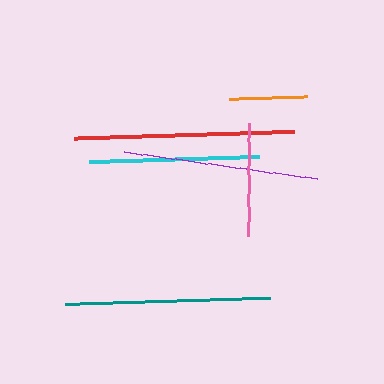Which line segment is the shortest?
The orange line is the shortest at approximately 78 pixels.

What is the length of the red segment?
The red segment is approximately 221 pixels long.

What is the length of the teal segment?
The teal segment is approximately 205 pixels long.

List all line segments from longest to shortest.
From longest to shortest: red, teal, purple, cyan, pink, orange.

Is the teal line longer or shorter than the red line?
The red line is longer than the teal line.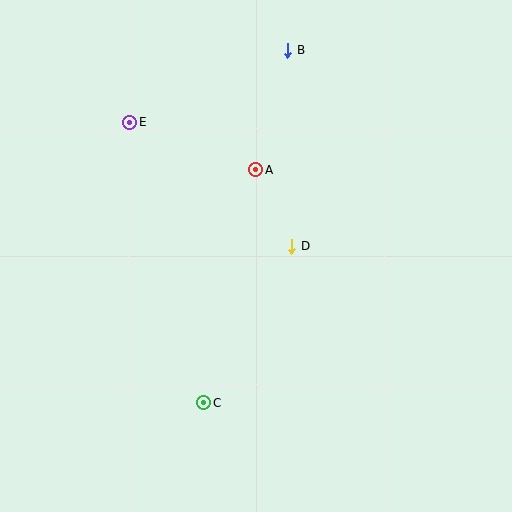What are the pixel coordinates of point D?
Point D is at (292, 246).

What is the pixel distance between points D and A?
The distance between D and A is 84 pixels.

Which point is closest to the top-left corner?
Point E is closest to the top-left corner.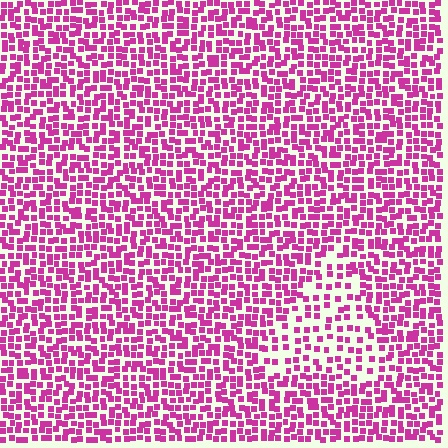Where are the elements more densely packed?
The elements are more densely packed outside the triangle boundary.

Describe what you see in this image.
The image contains small magenta elements arranged at two different densities. A triangle-shaped region is visible where the elements are less densely packed than the surrounding area.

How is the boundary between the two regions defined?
The boundary is defined by a change in element density (approximately 1.9x ratio). All elements are the same color, size, and shape.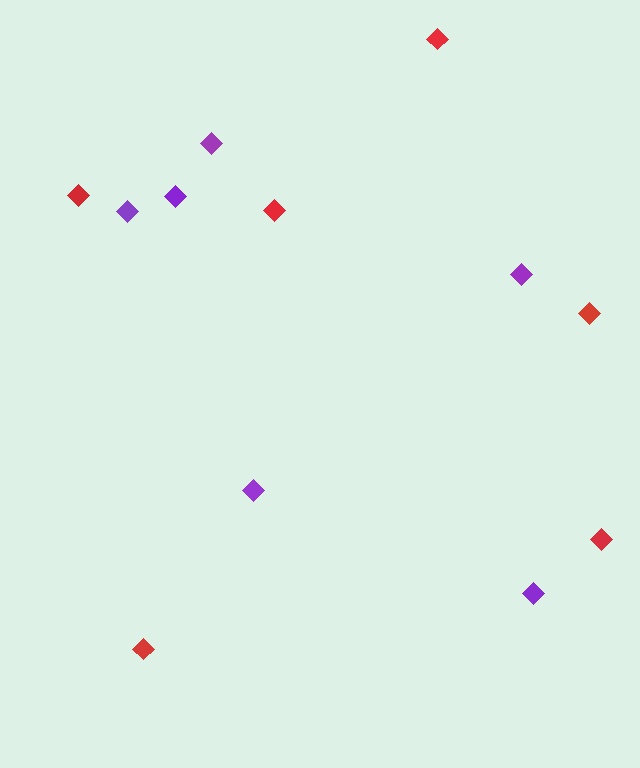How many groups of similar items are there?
There are 2 groups: one group of red diamonds (6) and one group of purple diamonds (6).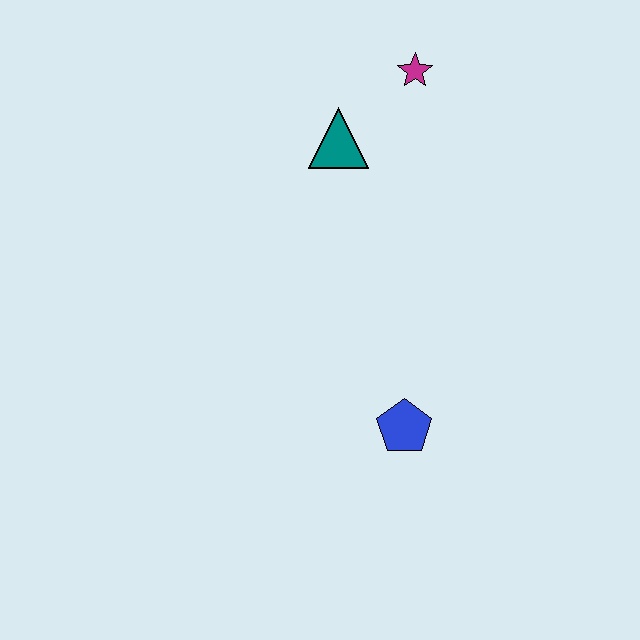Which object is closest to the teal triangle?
The magenta star is closest to the teal triangle.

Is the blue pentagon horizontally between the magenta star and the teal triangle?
Yes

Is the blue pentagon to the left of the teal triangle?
No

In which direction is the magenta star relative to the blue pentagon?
The magenta star is above the blue pentagon.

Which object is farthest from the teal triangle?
The blue pentagon is farthest from the teal triangle.